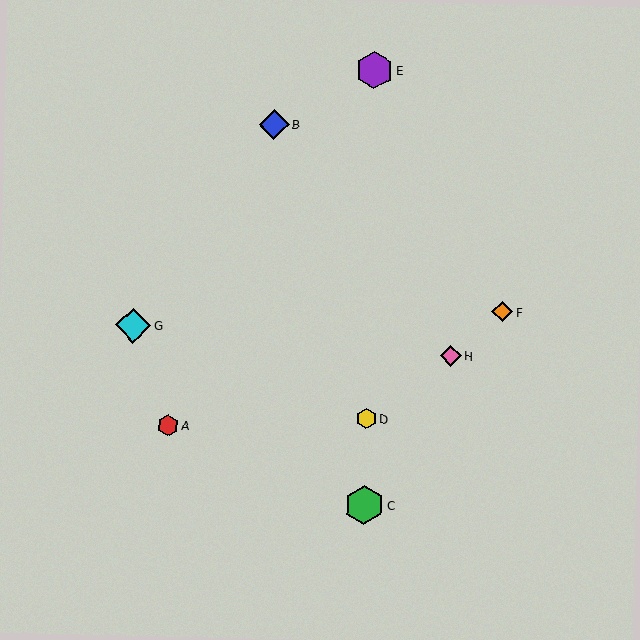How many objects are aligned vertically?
3 objects (C, D, E) are aligned vertically.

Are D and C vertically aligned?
Yes, both are at x≈366.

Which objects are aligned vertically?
Objects C, D, E are aligned vertically.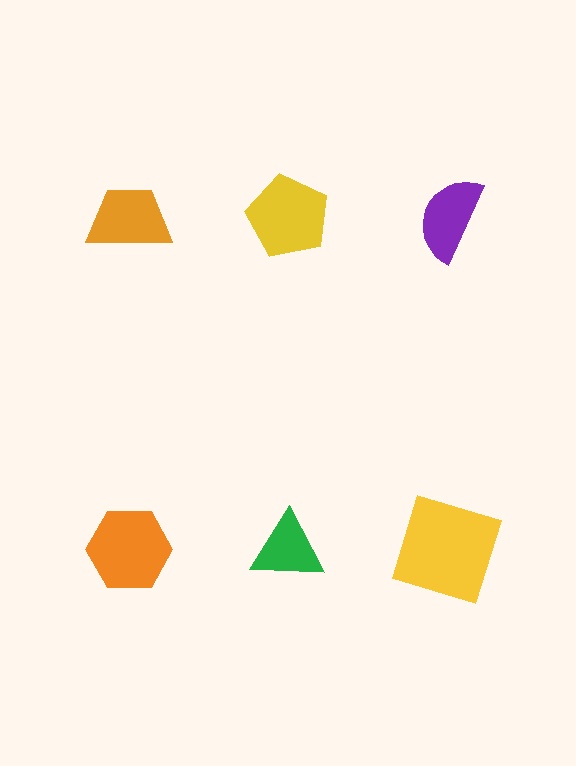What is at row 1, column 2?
A yellow pentagon.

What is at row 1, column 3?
A purple semicircle.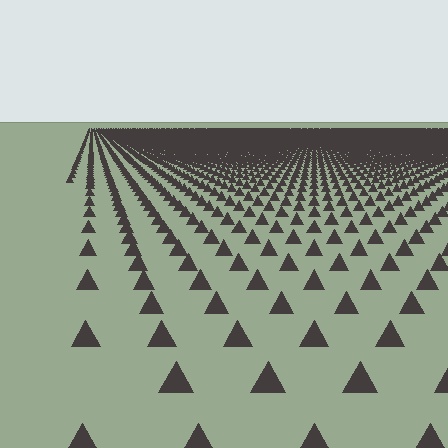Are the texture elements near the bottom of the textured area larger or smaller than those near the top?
Larger. Near the bottom, elements are closer to the viewer and appear at a bigger on-screen size.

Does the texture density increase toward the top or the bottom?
Density increases toward the top.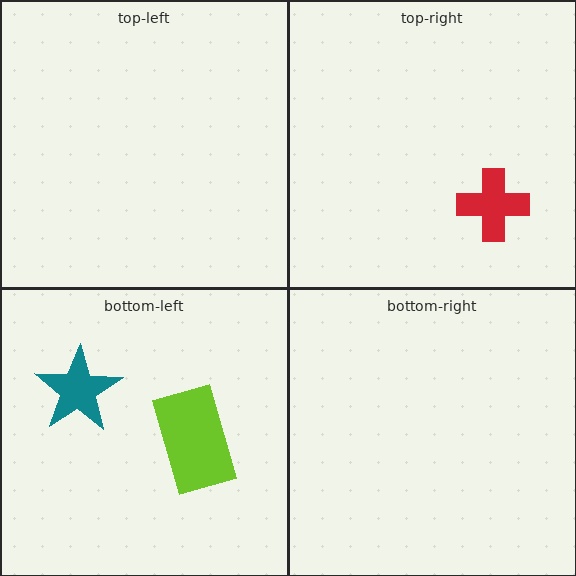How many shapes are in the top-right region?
1.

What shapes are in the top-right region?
The red cross.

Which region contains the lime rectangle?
The bottom-left region.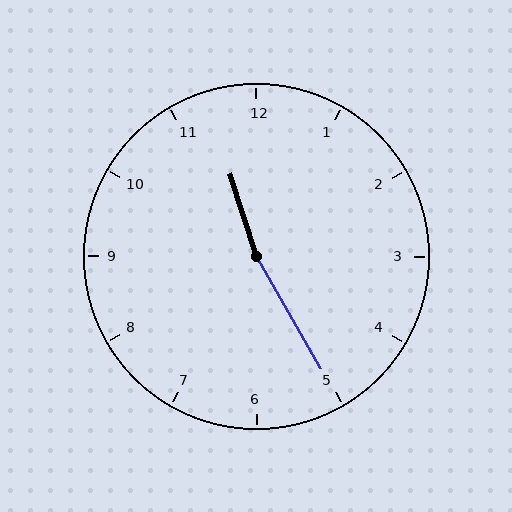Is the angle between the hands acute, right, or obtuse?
It is obtuse.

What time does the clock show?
11:25.